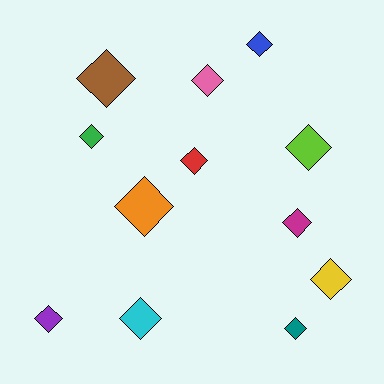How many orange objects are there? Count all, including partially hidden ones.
There is 1 orange object.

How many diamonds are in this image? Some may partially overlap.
There are 12 diamonds.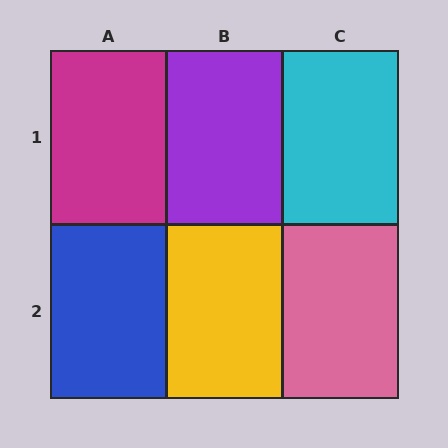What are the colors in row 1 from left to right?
Magenta, purple, cyan.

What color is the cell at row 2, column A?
Blue.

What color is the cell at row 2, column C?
Pink.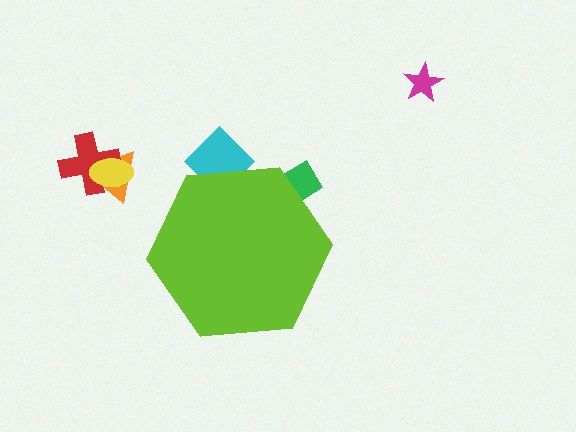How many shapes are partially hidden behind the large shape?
2 shapes are partially hidden.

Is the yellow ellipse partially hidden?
No, the yellow ellipse is fully visible.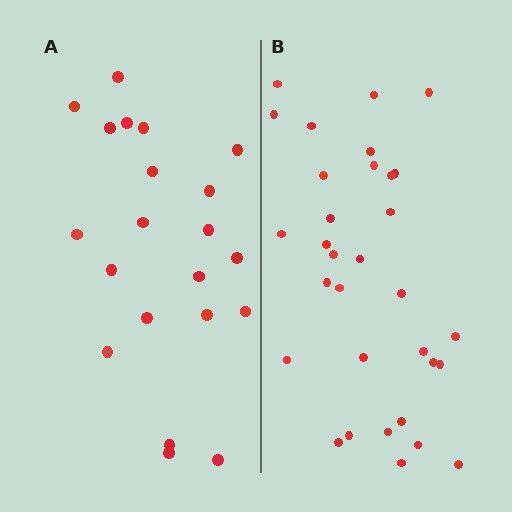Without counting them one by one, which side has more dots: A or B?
Region B (the right region) has more dots.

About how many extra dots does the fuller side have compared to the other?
Region B has roughly 12 or so more dots than region A.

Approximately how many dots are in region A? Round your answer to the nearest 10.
About 20 dots. (The exact count is 21, which rounds to 20.)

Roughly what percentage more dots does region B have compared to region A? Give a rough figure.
About 50% more.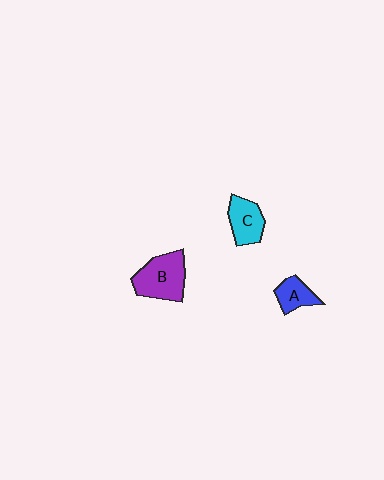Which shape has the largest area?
Shape B (purple).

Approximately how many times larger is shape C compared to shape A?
Approximately 1.3 times.